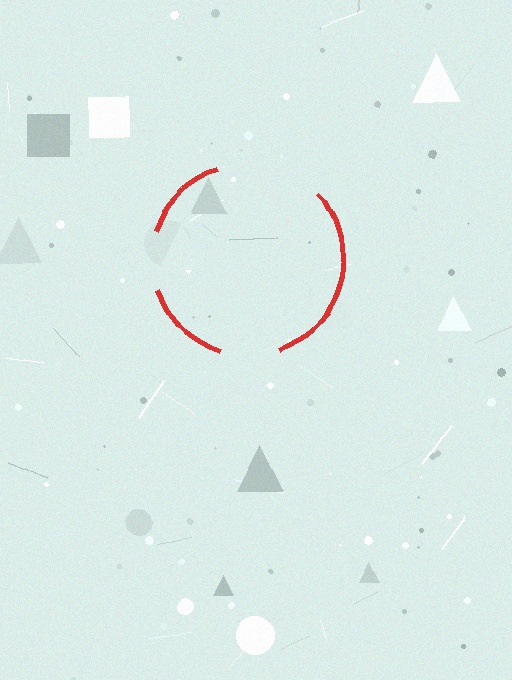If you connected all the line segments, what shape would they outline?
They would outline a circle.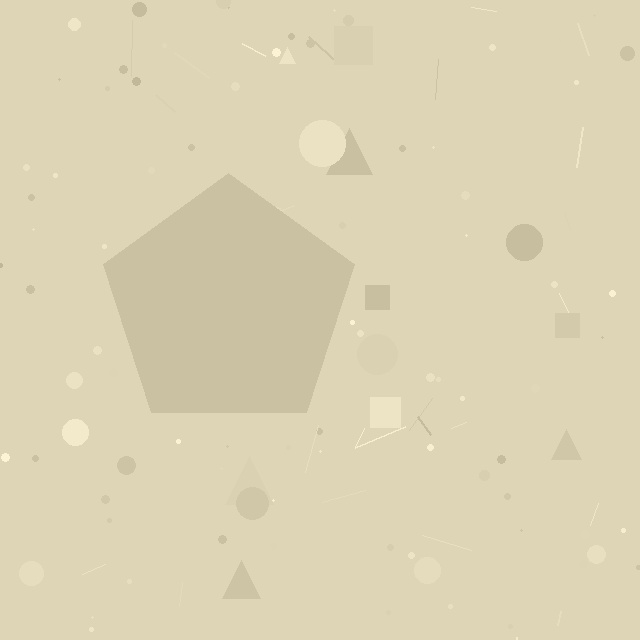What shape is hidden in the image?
A pentagon is hidden in the image.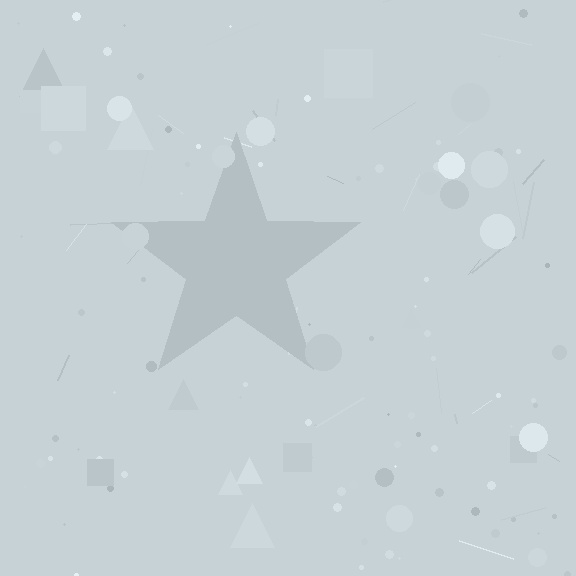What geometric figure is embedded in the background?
A star is embedded in the background.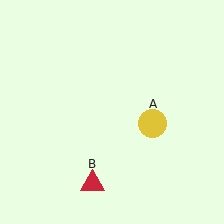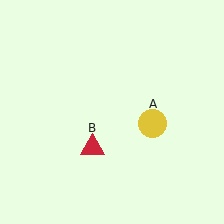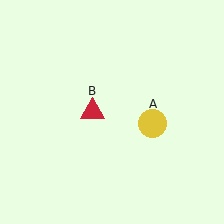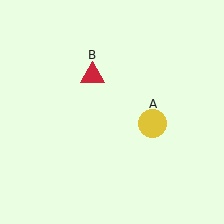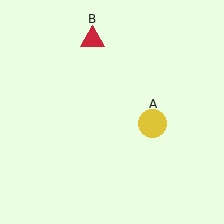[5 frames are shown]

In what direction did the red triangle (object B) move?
The red triangle (object B) moved up.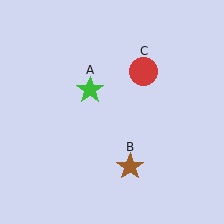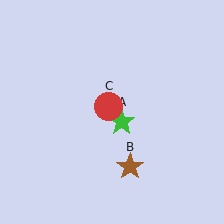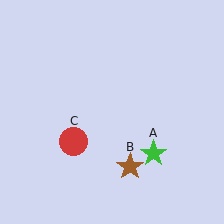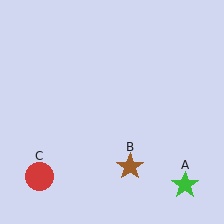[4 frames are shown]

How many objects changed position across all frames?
2 objects changed position: green star (object A), red circle (object C).